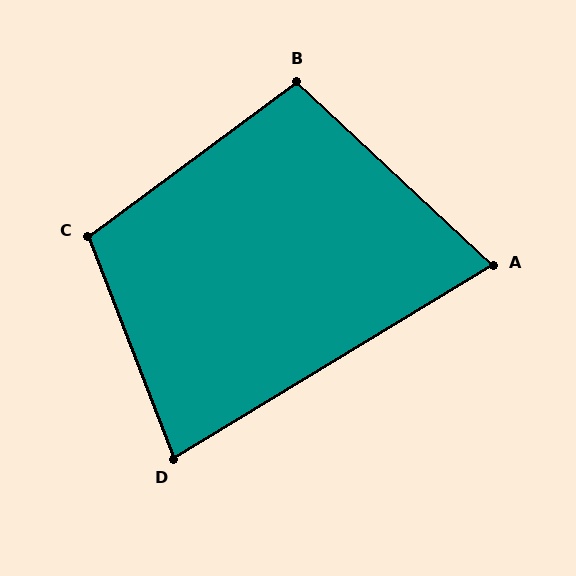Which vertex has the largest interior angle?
C, at approximately 106 degrees.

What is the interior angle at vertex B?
Approximately 100 degrees (obtuse).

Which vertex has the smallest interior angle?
A, at approximately 74 degrees.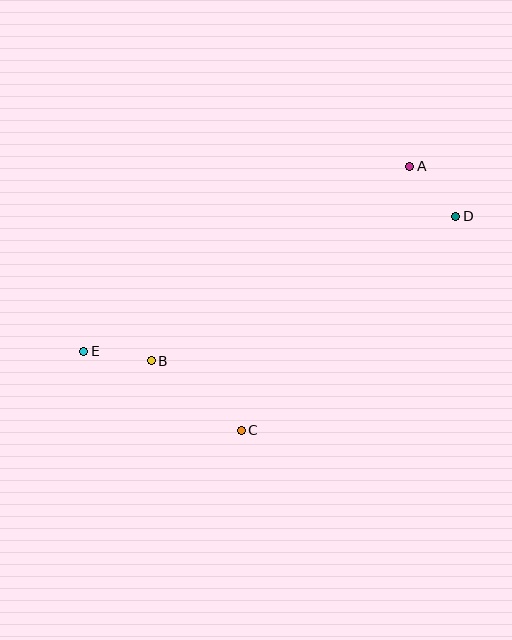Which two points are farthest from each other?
Points D and E are farthest from each other.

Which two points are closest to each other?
Points B and E are closest to each other.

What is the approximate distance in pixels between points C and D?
The distance between C and D is approximately 303 pixels.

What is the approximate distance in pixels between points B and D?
The distance between B and D is approximately 337 pixels.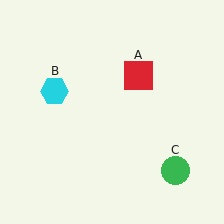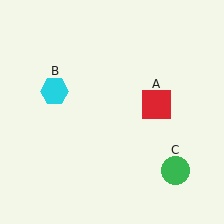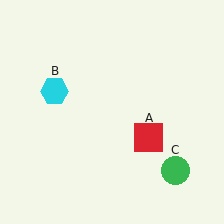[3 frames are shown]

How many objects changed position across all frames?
1 object changed position: red square (object A).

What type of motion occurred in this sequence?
The red square (object A) rotated clockwise around the center of the scene.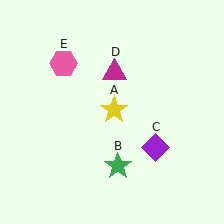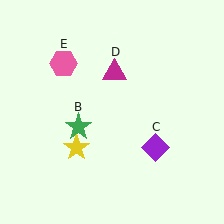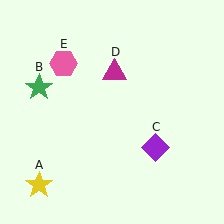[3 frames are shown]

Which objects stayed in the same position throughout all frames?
Purple diamond (object C) and magenta triangle (object D) and pink hexagon (object E) remained stationary.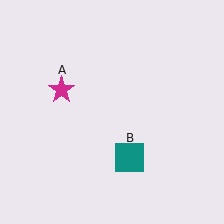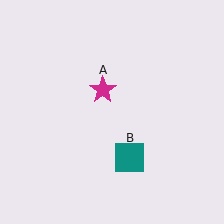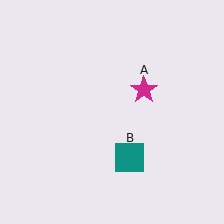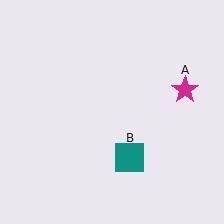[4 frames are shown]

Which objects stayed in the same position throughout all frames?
Teal square (object B) remained stationary.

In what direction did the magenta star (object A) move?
The magenta star (object A) moved right.